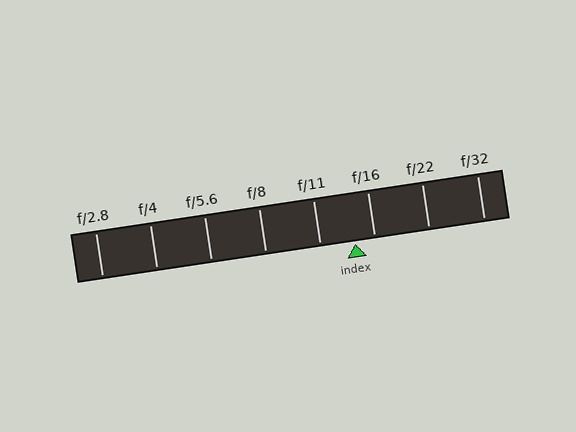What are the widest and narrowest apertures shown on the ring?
The widest aperture shown is f/2.8 and the narrowest is f/32.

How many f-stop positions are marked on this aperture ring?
There are 8 f-stop positions marked.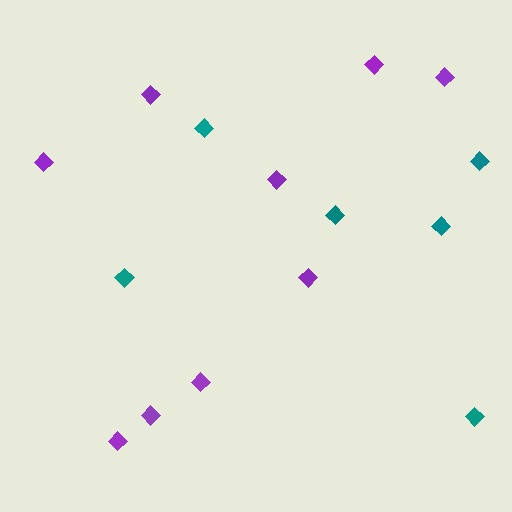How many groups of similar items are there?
There are 2 groups: one group of teal diamonds (6) and one group of purple diamonds (9).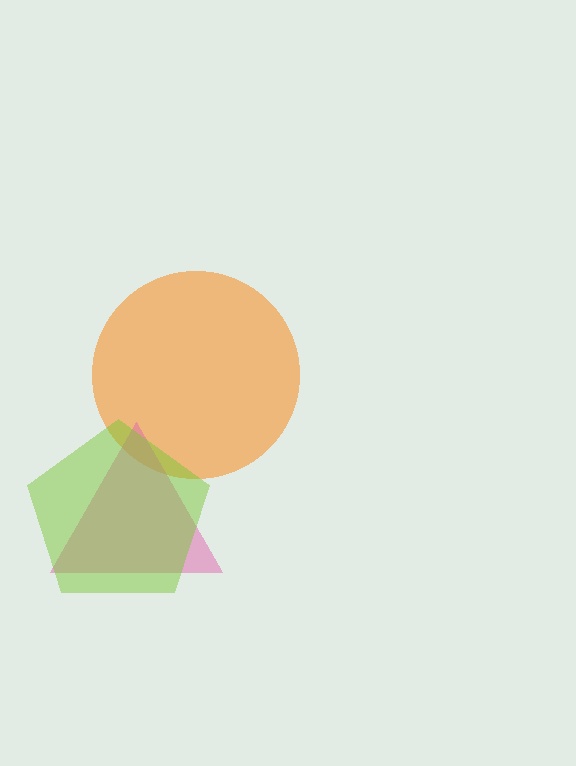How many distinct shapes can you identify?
There are 3 distinct shapes: an orange circle, a pink triangle, a lime pentagon.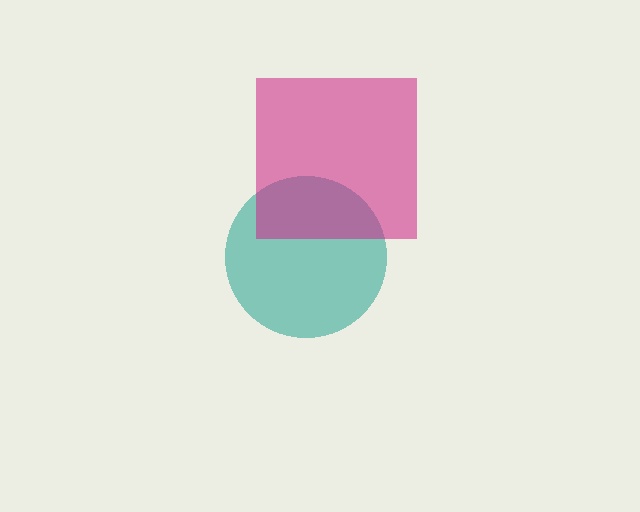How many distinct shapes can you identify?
There are 2 distinct shapes: a teal circle, a magenta square.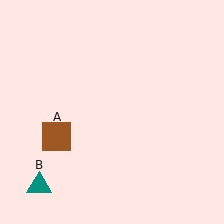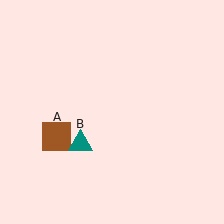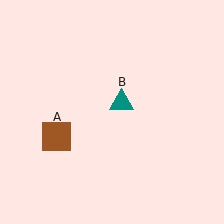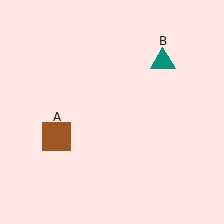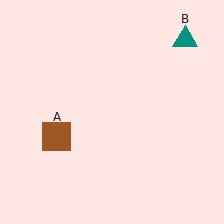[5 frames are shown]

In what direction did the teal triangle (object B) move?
The teal triangle (object B) moved up and to the right.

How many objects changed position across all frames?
1 object changed position: teal triangle (object B).